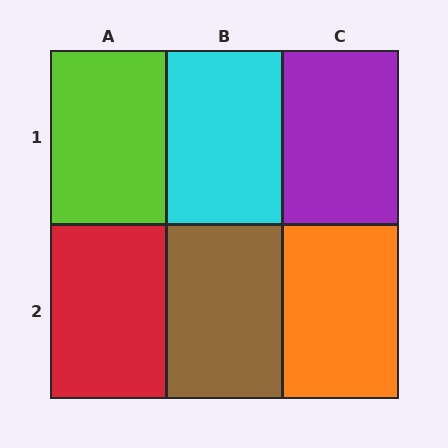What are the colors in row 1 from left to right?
Lime, cyan, purple.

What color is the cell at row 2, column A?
Red.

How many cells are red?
1 cell is red.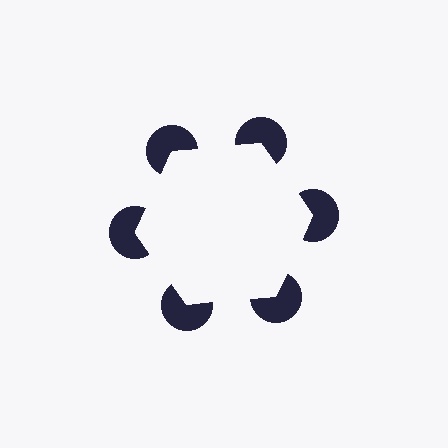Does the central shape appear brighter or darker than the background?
It typically appears slightly brighter than the background, even though no actual brightness change is drawn.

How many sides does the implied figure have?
6 sides.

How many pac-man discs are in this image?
There are 6 — one at each vertex of the illusory hexagon.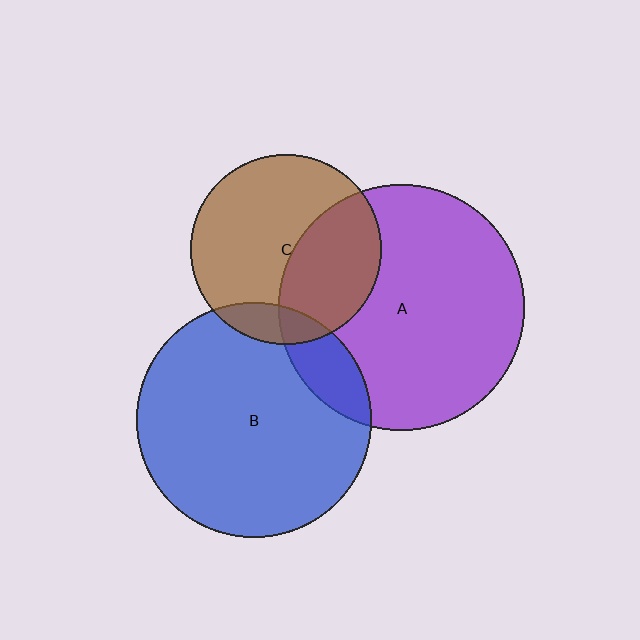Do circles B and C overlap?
Yes.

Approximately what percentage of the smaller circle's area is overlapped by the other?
Approximately 10%.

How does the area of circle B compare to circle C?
Approximately 1.5 times.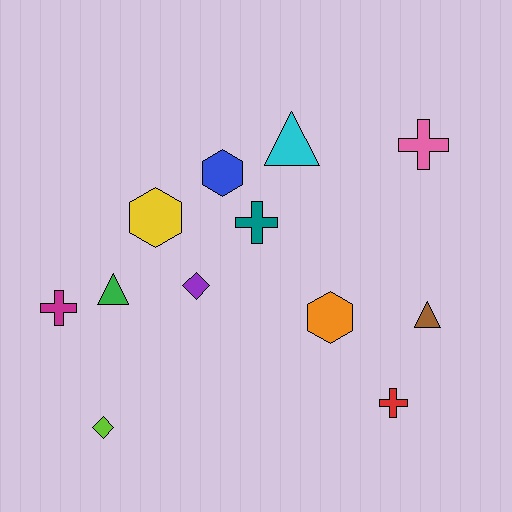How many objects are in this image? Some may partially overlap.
There are 12 objects.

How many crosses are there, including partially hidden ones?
There are 4 crosses.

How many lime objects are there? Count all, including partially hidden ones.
There is 1 lime object.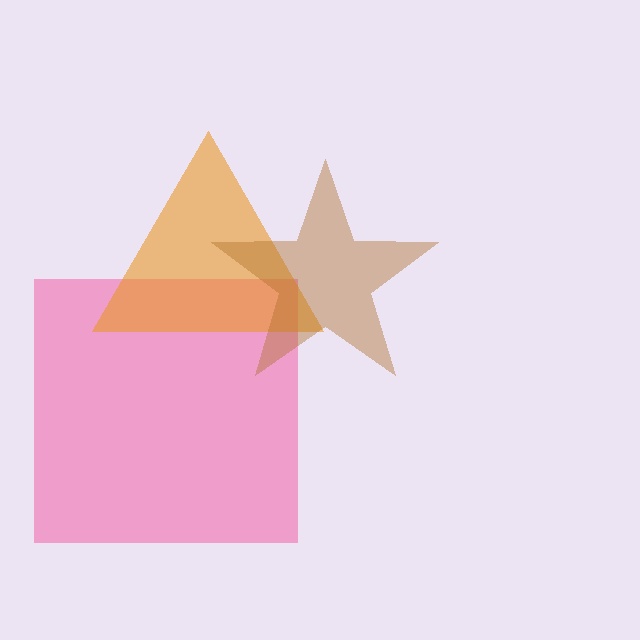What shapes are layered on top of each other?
The layered shapes are: a pink square, an orange triangle, a brown star.